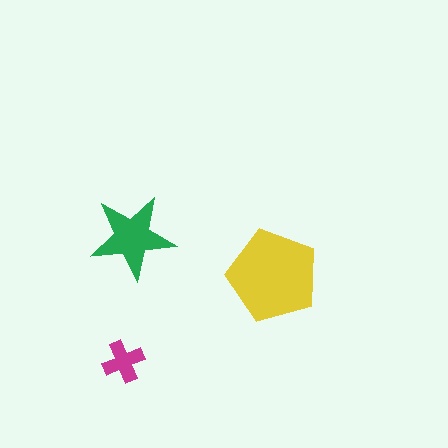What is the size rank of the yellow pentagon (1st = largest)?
1st.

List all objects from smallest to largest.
The magenta cross, the green star, the yellow pentagon.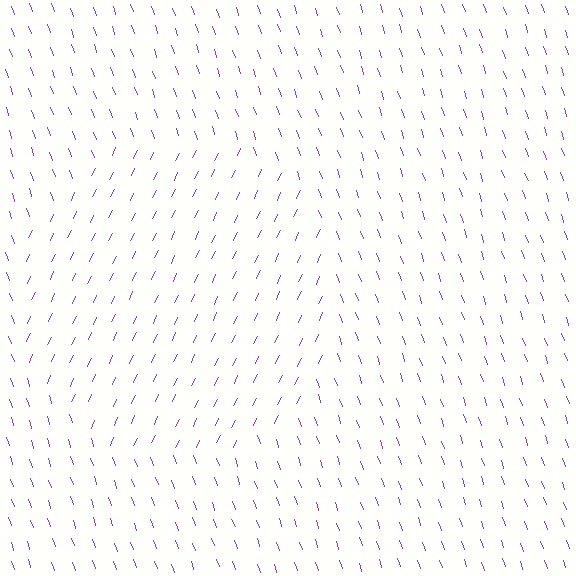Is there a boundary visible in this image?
Yes, there is a texture boundary formed by a change in line orientation.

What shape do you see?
I see a circle.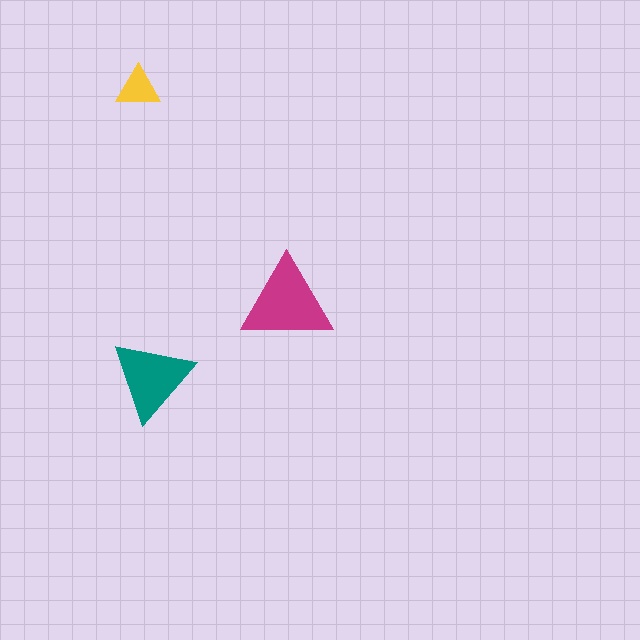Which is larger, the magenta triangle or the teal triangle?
The magenta one.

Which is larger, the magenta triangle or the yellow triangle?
The magenta one.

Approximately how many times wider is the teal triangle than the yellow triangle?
About 2 times wider.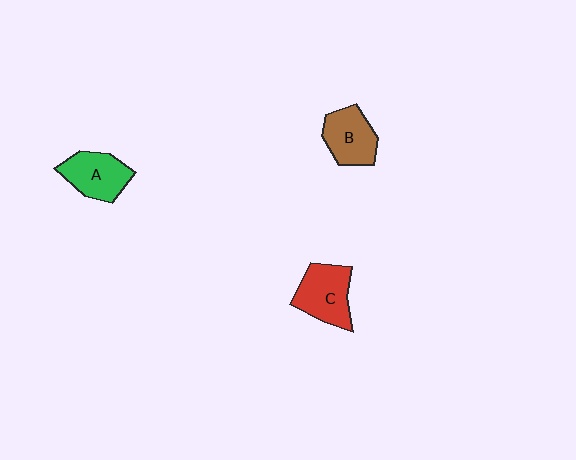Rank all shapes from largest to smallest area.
From largest to smallest: C (red), A (green), B (brown).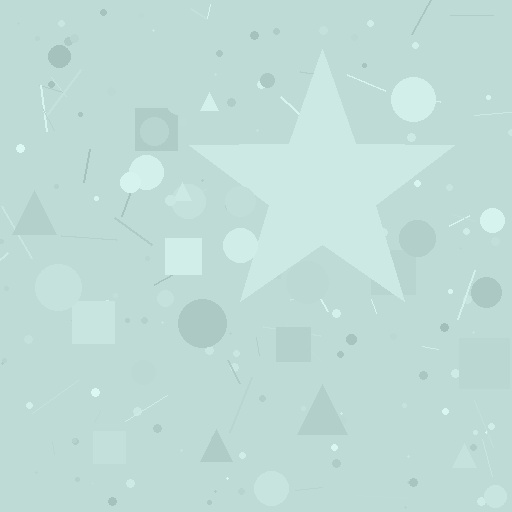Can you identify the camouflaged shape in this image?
The camouflaged shape is a star.